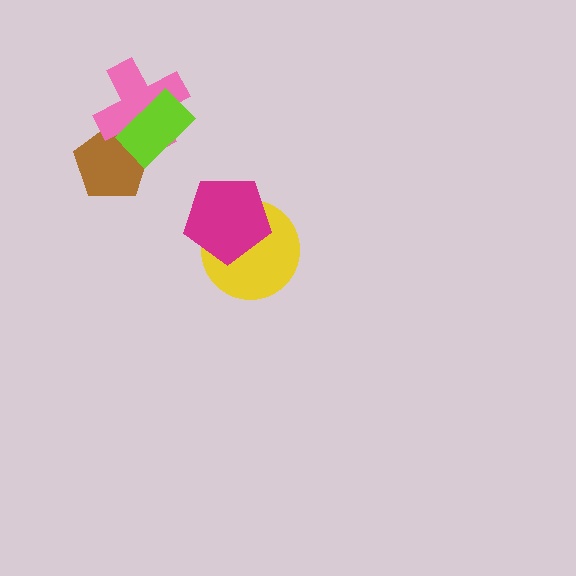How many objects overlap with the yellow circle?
1 object overlaps with the yellow circle.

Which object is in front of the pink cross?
The lime rectangle is in front of the pink cross.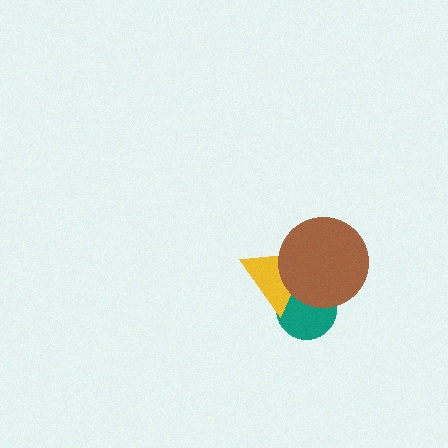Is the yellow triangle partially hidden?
Yes, it is partially covered by another shape.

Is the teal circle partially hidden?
Yes, it is partially covered by another shape.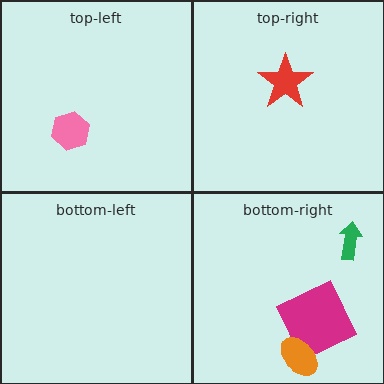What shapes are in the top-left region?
The pink hexagon.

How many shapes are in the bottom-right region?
3.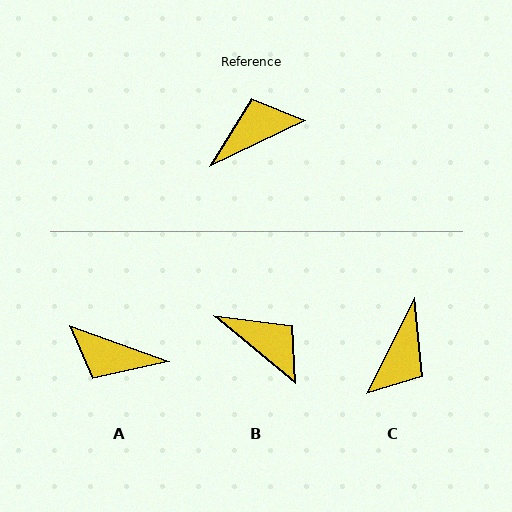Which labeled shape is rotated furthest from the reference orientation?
C, about 142 degrees away.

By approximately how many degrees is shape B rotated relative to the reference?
Approximately 65 degrees clockwise.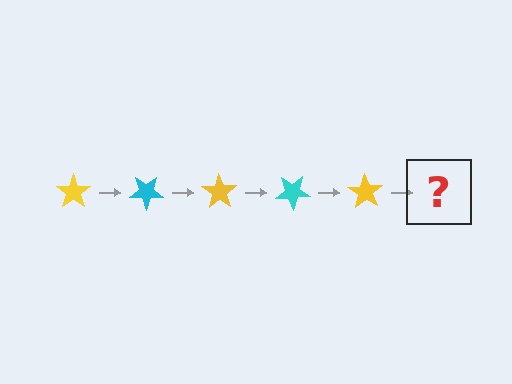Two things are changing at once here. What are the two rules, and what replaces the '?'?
The two rules are that it rotates 35 degrees each step and the color cycles through yellow and cyan. The '?' should be a cyan star, rotated 175 degrees from the start.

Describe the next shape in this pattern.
It should be a cyan star, rotated 175 degrees from the start.